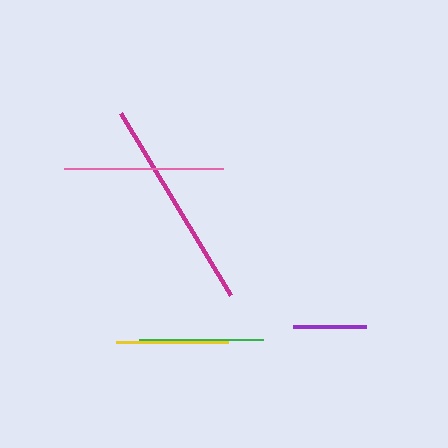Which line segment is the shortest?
The purple line is the shortest at approximately 73 pixels.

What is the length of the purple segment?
The purple segment is approximately 73 pixels long.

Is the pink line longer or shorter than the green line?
The pink line is longer than the green line.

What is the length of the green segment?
The green segment is approximately 123 pixels long.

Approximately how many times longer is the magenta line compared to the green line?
The magenta line is approximately 1.7 times the length of the green line.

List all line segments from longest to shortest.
From longest to shortest: magenta, pink, green, yellow, purple.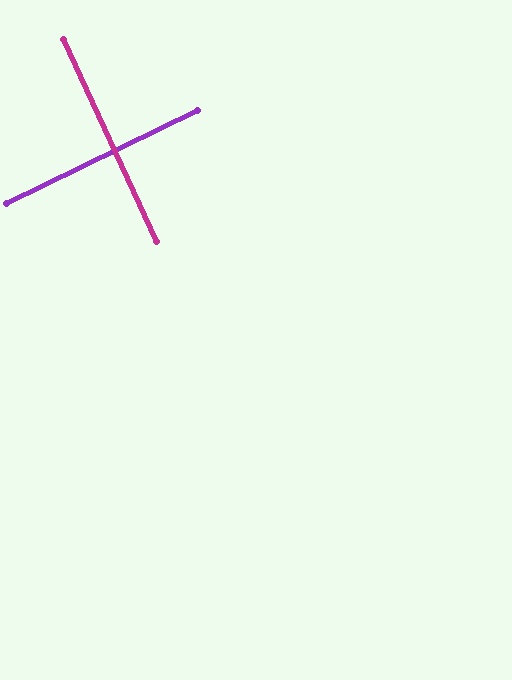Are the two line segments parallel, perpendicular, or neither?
Perpendicular — they meet at approximately 89°.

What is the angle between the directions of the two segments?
Approximately 89 degrees.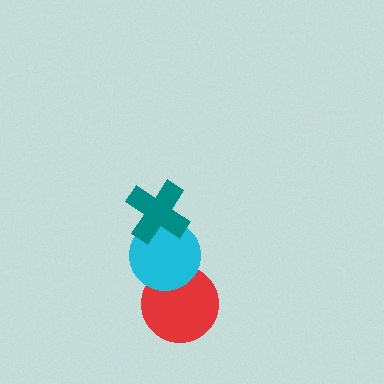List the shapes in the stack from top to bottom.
From top to bottom: the teal cross, the cyan circle, the red circle.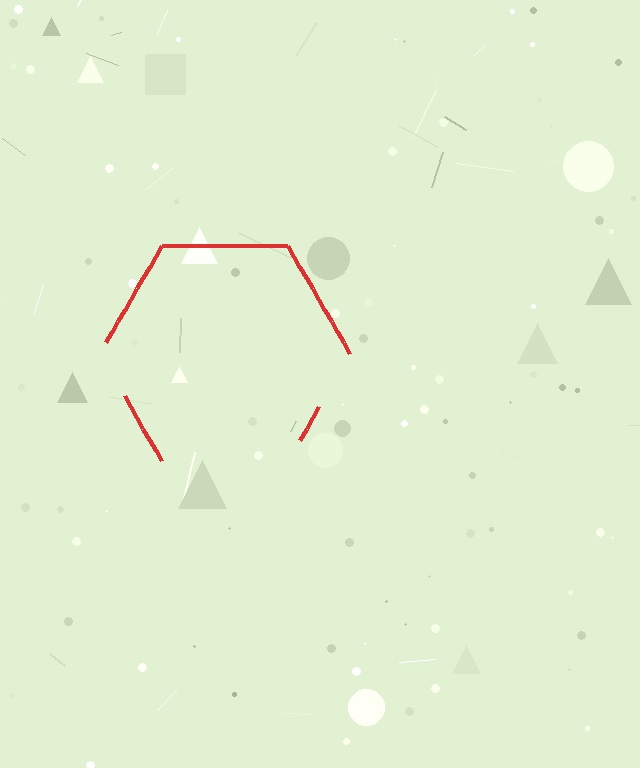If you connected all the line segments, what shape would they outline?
They would outline a hexagon.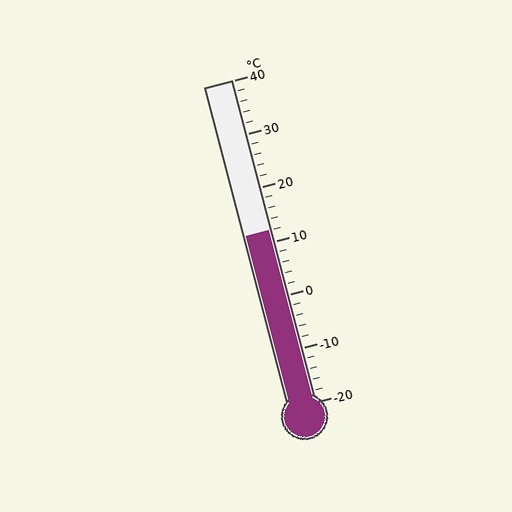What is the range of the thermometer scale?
The thermometer scale ranges from -20°C to 40°C.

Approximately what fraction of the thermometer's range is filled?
The thermometer is filled to approximately 55% of its range.